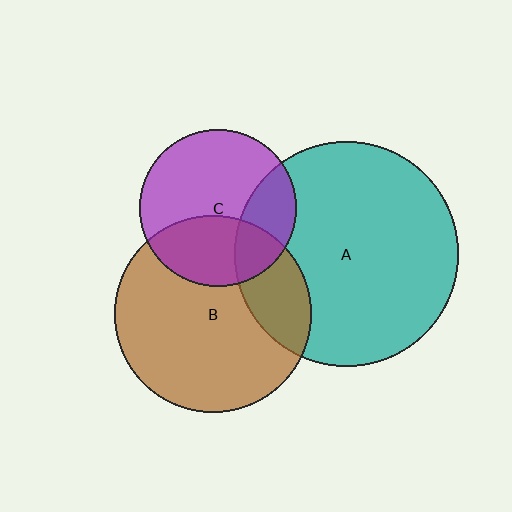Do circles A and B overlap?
Yes.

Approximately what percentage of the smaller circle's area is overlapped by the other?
Approximately 20%.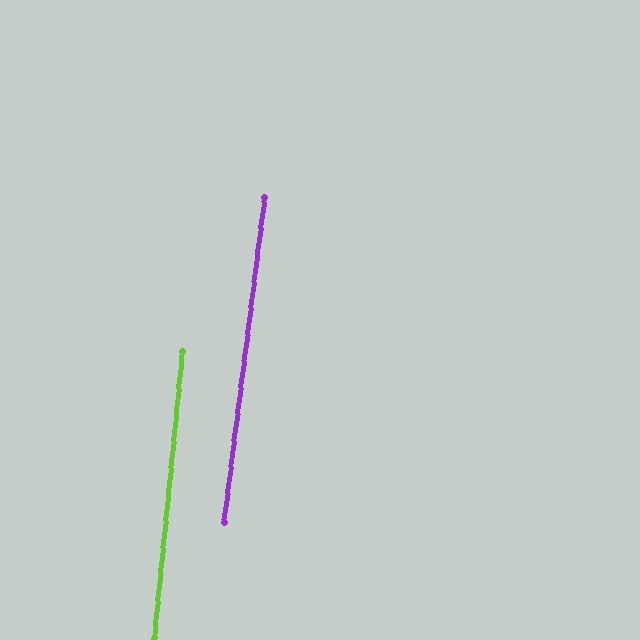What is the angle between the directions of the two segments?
Approximately 1 degree.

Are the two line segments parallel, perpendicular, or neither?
Parallel — their directions differ by only 1.4°.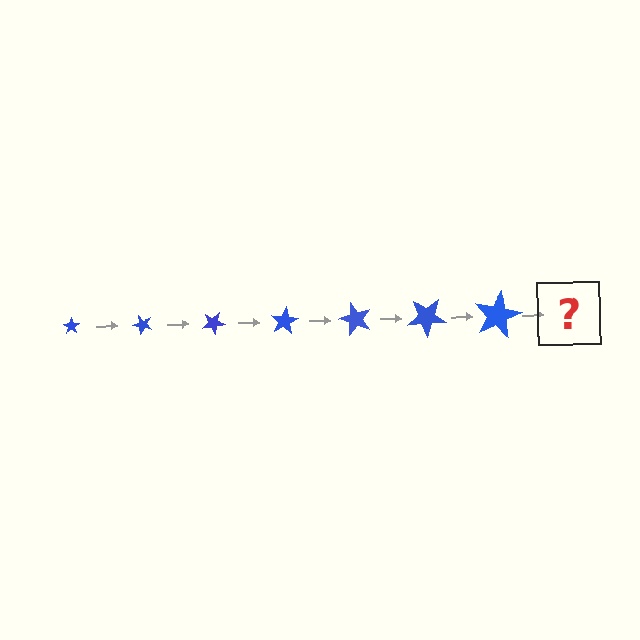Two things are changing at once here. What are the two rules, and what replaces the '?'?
The two rules are that the star grows larger each step and it rotates 50 degrees each step. The '?' should be a star, larger than the previous one and rotated 350 degrees from the start.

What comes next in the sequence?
The next element should be a star, larger than the previous one and rotated 350 degrees from the start.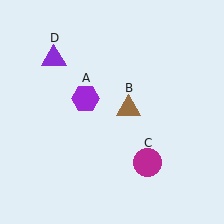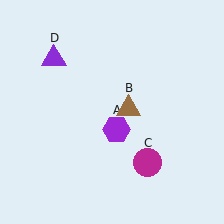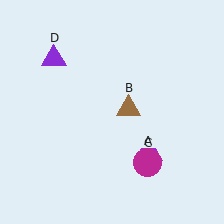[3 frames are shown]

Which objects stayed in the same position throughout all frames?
Brown triangle (object B) and magenta circle (object C) and purple triangle (object D) remained stationary.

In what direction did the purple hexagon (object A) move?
The purple hexagon (object A) moved down and to the right.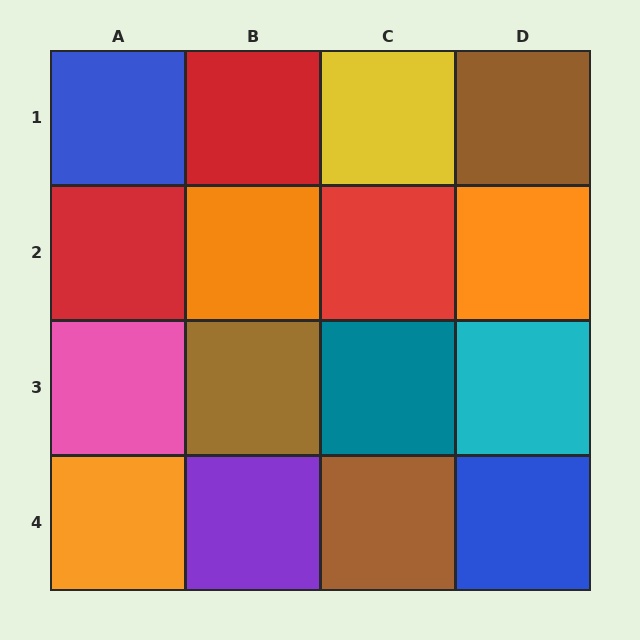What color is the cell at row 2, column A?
Red.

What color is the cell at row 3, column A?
Pink.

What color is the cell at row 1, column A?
Blue.